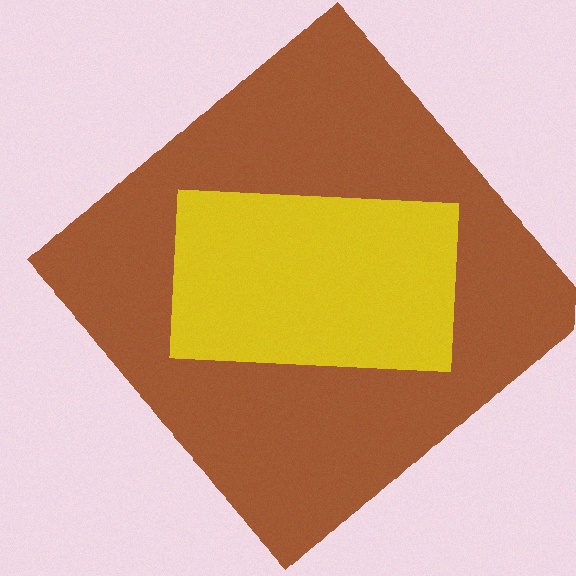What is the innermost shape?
The yellow rectangle.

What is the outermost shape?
The brown diamond.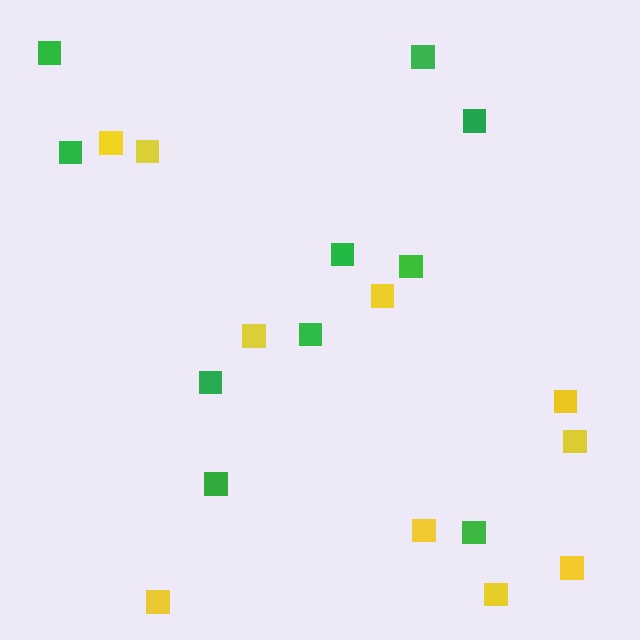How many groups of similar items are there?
There are 2 groups: one group of yellow squares (10) and one group of green squares (10).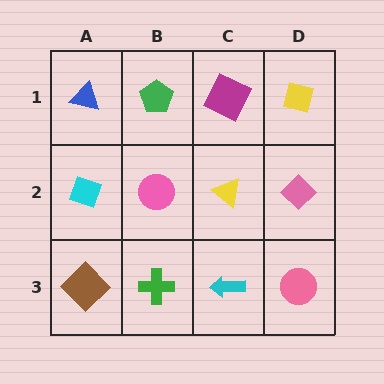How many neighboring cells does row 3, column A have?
2.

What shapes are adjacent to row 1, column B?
A pink circle (row 2, column B), a blue triangle (row 1, column A), a magenta square (row 1, column C).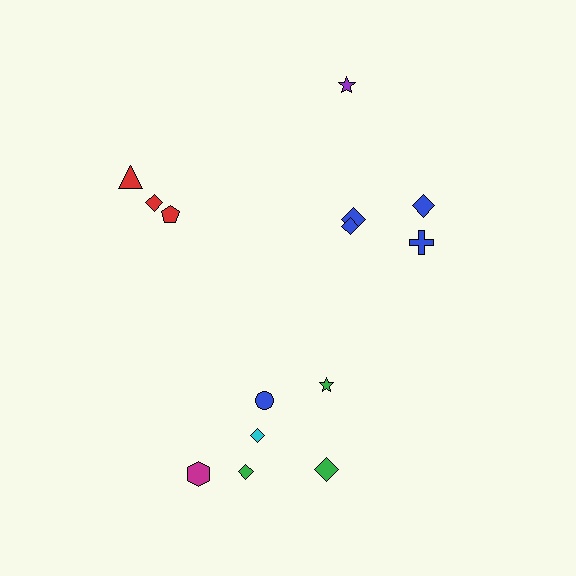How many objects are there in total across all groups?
There are 14 objects.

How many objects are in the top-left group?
There are 3 objects.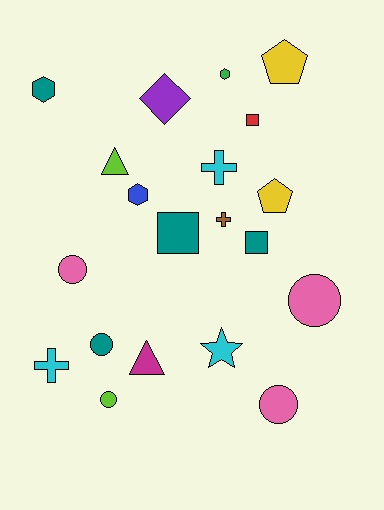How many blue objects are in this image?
There is 1 blue object.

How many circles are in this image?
There are 5 circles.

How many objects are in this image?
There are 20 objects.